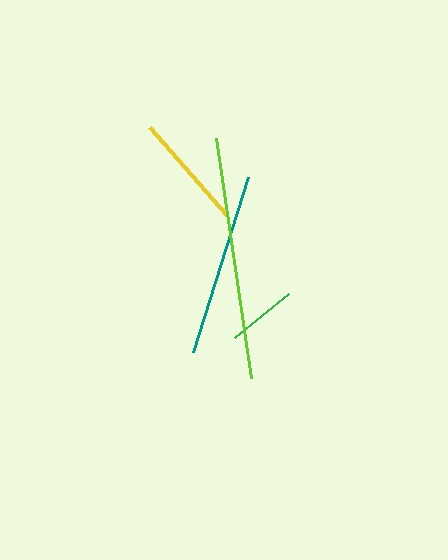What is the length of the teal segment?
The teal segment is approximately 183 pixels long.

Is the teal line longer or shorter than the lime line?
The lime line is longer than the teal line.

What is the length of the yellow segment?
The yellow segment is approximately 117 pixels long.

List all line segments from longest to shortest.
From longest to shortest: lime, teal, yellow, green.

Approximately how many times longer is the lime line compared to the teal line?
The lime line is approximately 1.3 times the length of the teal line.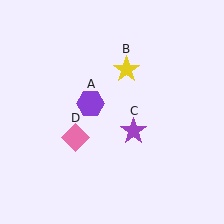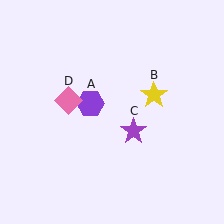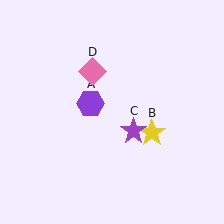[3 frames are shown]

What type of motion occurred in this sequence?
The yellow star (object B), pink diamond (object D) rotated clockwise around the center of the scene.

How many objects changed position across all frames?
2 objects changed position: yellow star (object B), pink diamond (object D).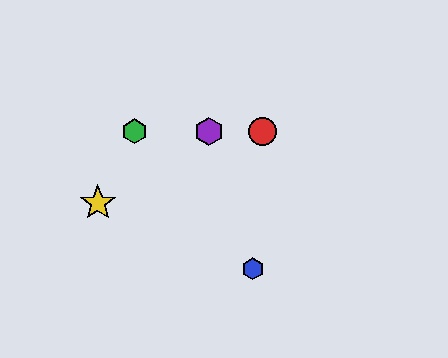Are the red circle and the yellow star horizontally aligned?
No, the red circle is at y≈131 and the yellow star is at y≈203.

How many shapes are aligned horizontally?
3 shapes (the red circle, the green hexagon, the purple hexagon) are aligned horizontally.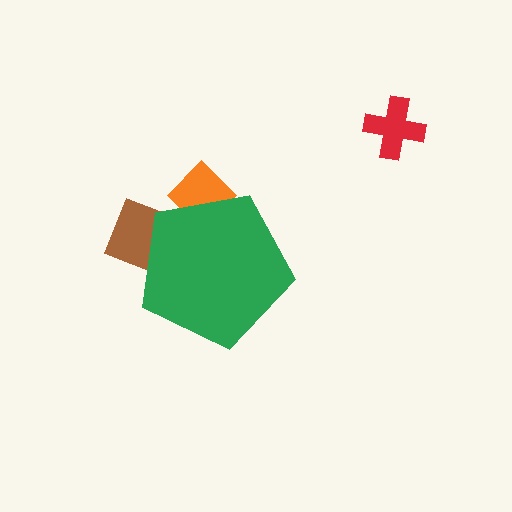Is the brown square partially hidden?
Yes, the brown square is partially hidden behind the green pentagon.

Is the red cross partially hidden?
No, the red cross is fully visible.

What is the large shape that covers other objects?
A green pentagon.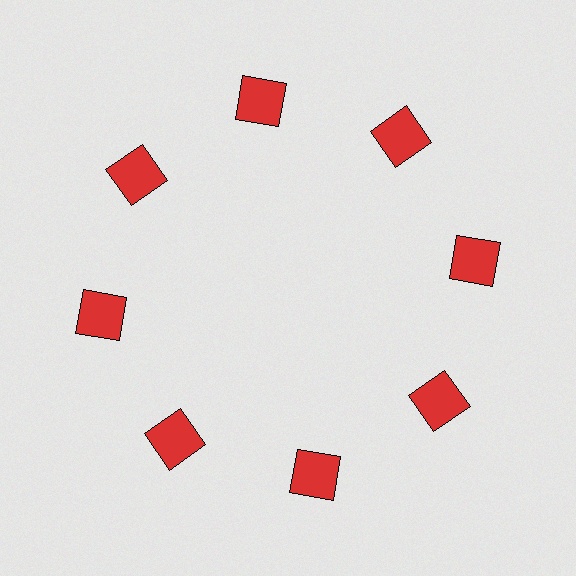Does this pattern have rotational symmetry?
Yes, this pattern has 8-fold rotational symmetry. It looks the same after rotating 45 degrees around the center.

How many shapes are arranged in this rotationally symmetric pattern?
There are 8 shapes, arranged in 8 groups of 1.